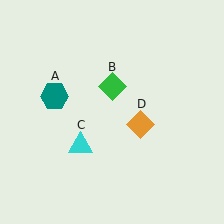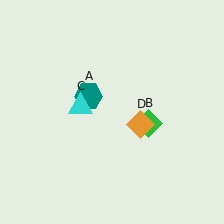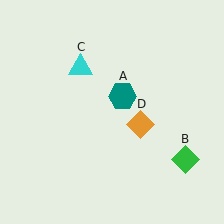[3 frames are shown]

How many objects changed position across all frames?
3 objects changed position: teal hexagon (object A), green diamond (object B), cyan triangle (object C).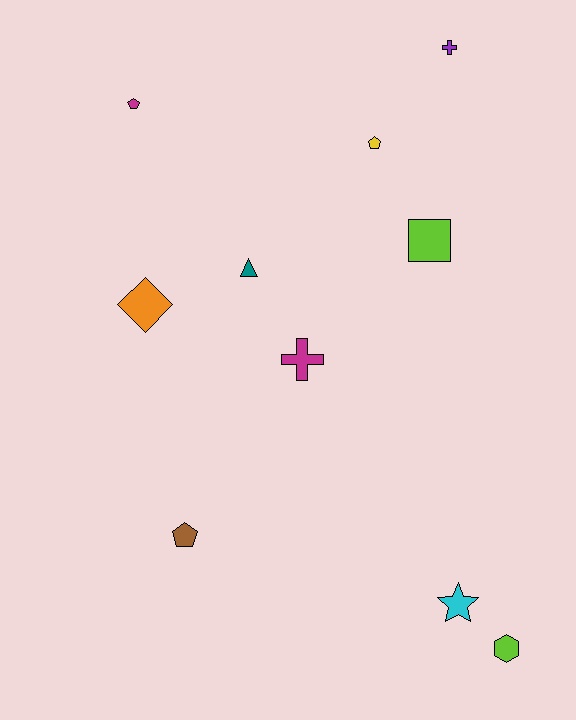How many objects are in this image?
There are 10 objects.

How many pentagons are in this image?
There are 3 pentagons.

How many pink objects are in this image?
There are no pink objects.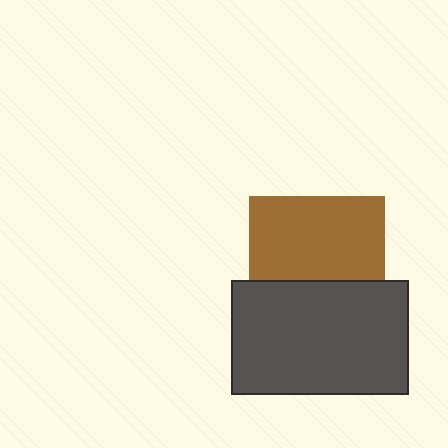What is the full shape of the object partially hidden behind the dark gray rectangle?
The partially hidden object is a brown square.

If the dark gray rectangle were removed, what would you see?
You would see the complete brown square.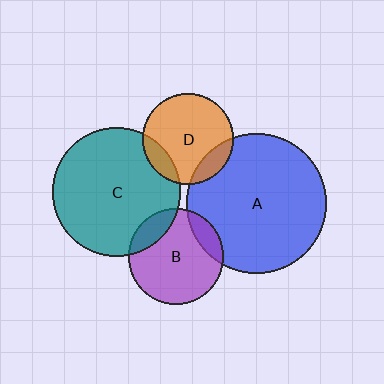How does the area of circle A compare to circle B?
Approximately 2.1 times.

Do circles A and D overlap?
Yes.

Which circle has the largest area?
Circle A (blue).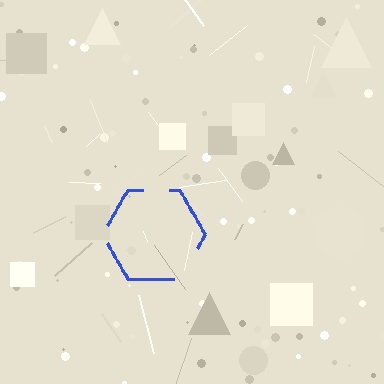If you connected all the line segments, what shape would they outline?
They would outline a hexagon.